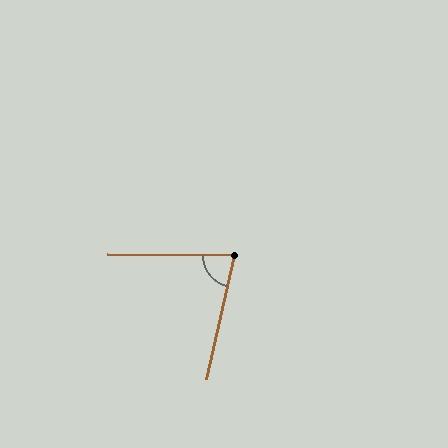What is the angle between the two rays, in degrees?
Approximately 78 degrees.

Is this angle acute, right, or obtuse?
It is acute.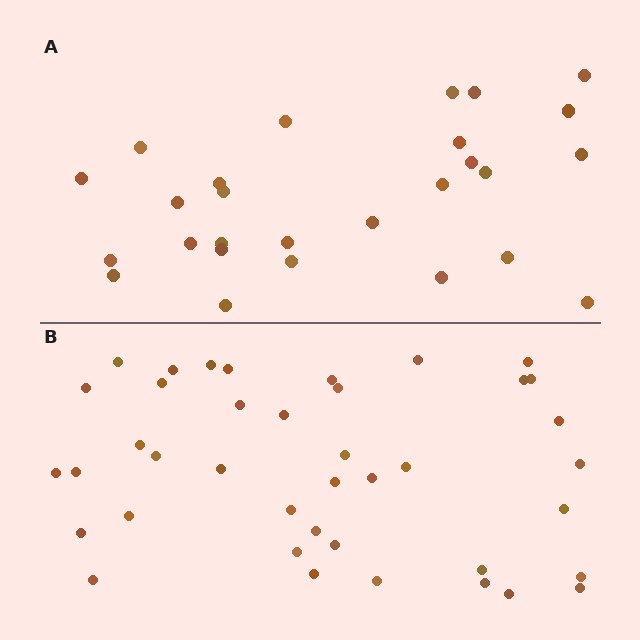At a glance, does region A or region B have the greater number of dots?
Region B (the bottom region) has more dots.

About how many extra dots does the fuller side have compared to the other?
Region B has approximately 15 more dots than region A.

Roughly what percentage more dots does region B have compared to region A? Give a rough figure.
About 50% more.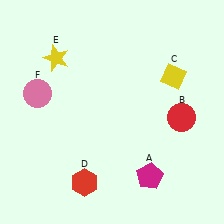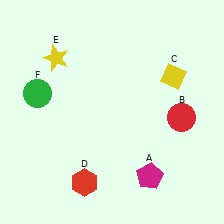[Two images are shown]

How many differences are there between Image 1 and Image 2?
There is 1 difference between the two images.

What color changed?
The circle (F) changed from pink in Image 1 to green in Image 2.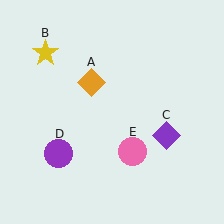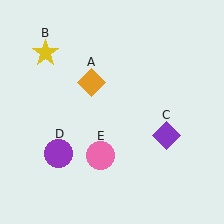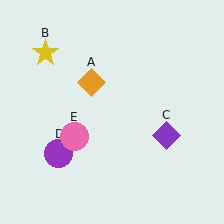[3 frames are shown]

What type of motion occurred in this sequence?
The pink circle (object E) rotated clockwise around the center of the scene.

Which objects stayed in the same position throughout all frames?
Orange diamond (object A) and yellow star (object B) and purple diamond (object C) and purple circle (object D) remained stationary.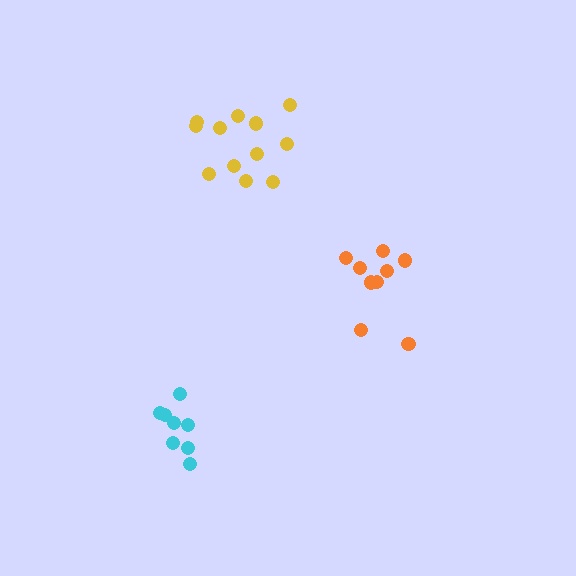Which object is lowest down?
The cyan cluster is bottommost.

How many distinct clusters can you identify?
There are 3 distinct clusters.